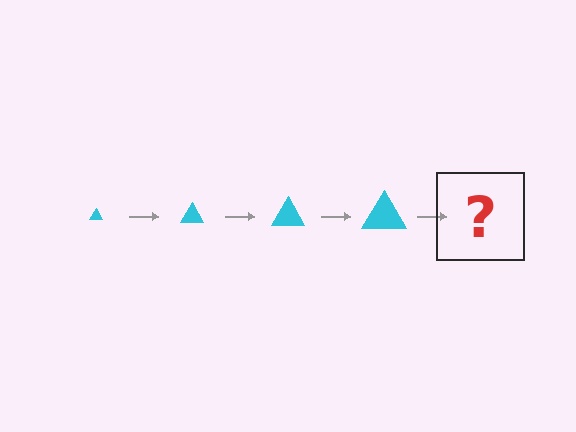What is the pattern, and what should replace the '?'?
The pattern is that the triangle gets progressively larger each step. The '?' should be a cyan triangle, larger than the previous one.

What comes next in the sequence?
The next element should be a cyan triangle, larger than the previous one.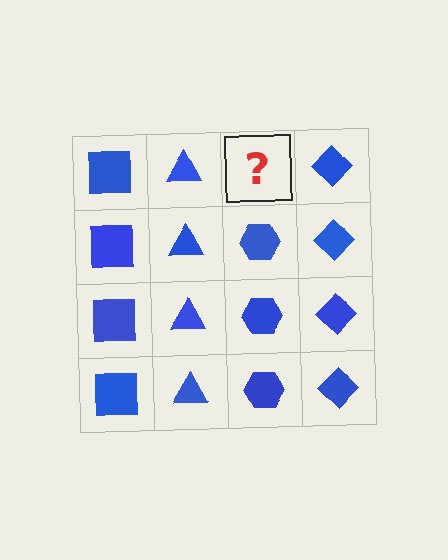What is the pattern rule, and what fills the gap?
The rule is that each column has a consistent shape. The gap should be filled with a blue hexagon.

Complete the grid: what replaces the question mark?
The question mark should be replaced with a blue hexagon.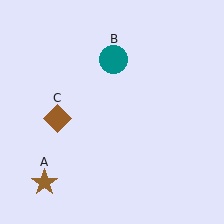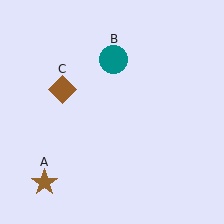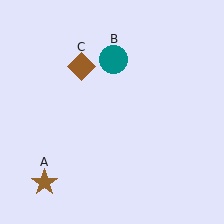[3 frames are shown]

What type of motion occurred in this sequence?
The brown diamond (object C) rotated clockwise around the center of the scene.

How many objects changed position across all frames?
1 object changed position: brown diamond (object C).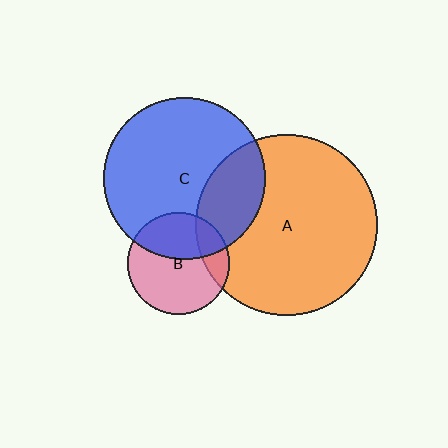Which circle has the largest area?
Circle A (orange).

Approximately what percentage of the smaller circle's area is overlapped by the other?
Approximately 25%.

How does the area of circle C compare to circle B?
Approximately 2.5 times.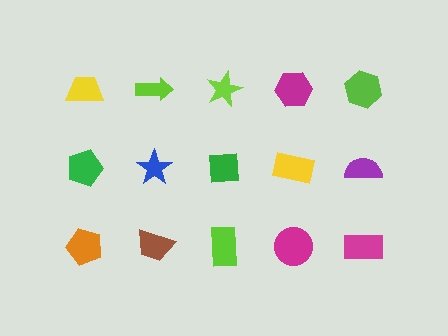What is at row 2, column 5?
A purple semicircle.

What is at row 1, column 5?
A lime hexagon.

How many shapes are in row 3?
5 shapes.